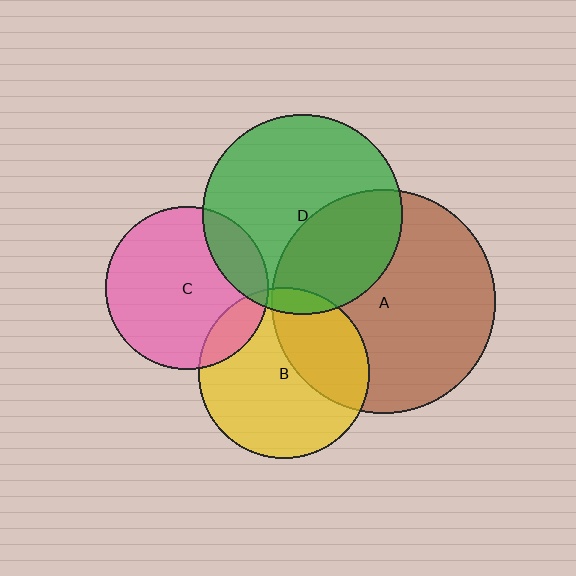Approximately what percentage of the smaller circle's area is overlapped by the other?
Approximately 35%.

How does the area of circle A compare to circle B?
Approximately 1.7 times.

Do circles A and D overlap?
Yes.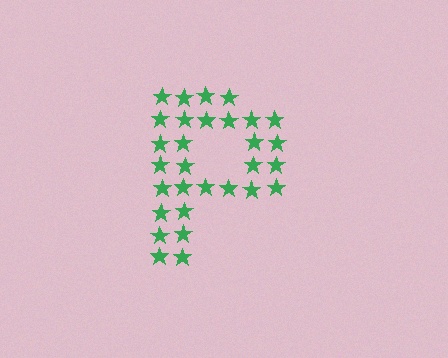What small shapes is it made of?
It is made of small stars.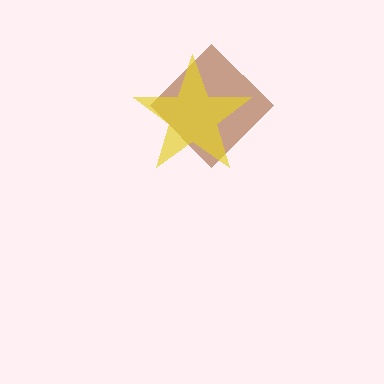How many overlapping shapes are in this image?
There are 2 overlapping shapes in the image.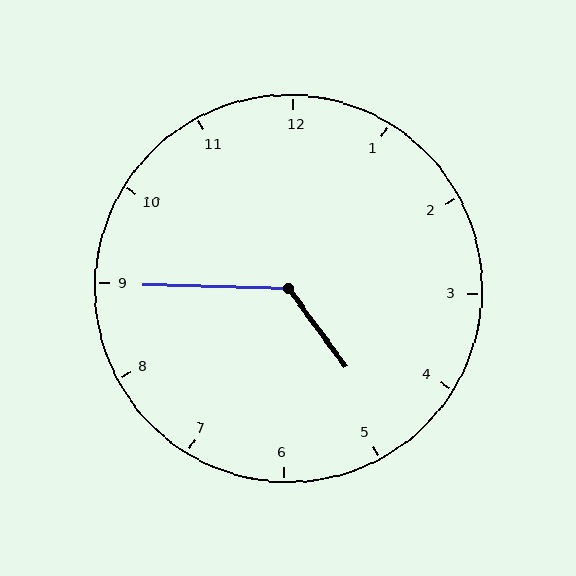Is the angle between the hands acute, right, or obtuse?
It is obtuse.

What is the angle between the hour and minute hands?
Approximately 128 degrees.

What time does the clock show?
4:45.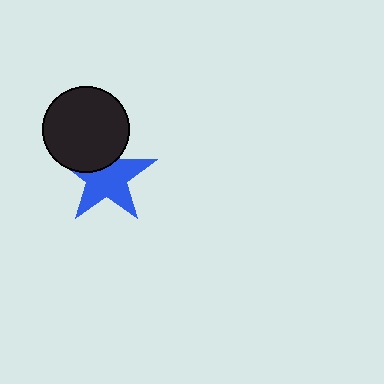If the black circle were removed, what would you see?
You would see the complete blue star.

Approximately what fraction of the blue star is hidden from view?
Roughly 32% of the blue star is hidden behind the black circle.